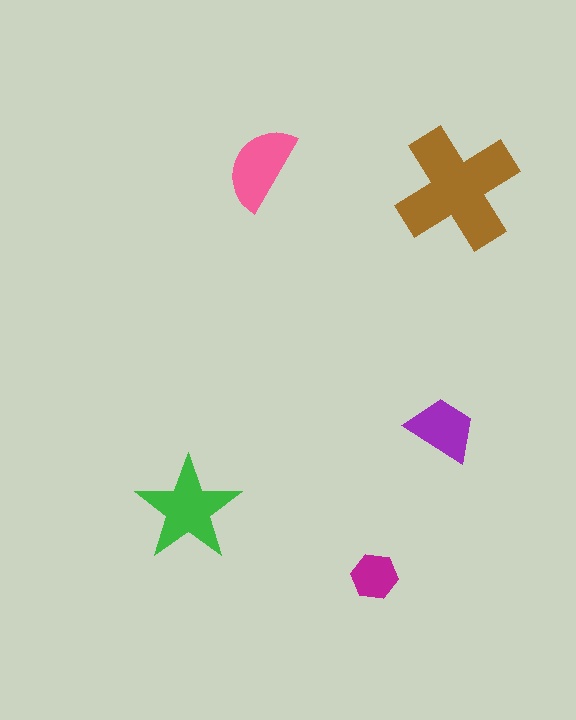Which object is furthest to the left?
The green star is leftmost.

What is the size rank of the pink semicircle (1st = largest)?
3rd.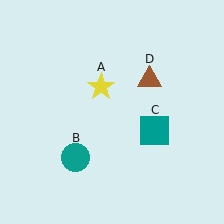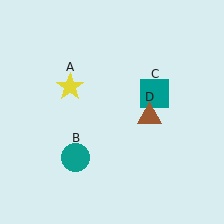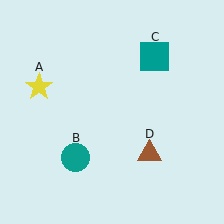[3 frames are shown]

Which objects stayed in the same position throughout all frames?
Teal circle (object B) remained stationary.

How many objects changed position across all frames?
3 objects changed position: yellow star (object A), teal square (object C), brown triangle (object D).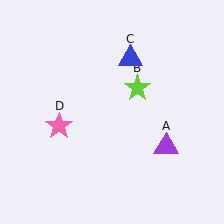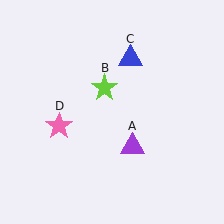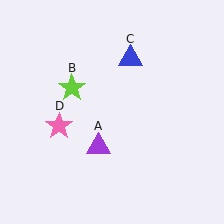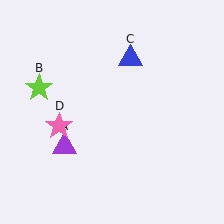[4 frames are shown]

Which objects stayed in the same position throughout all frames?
Blue triangle (object C) and pink star (object D) remained stationary.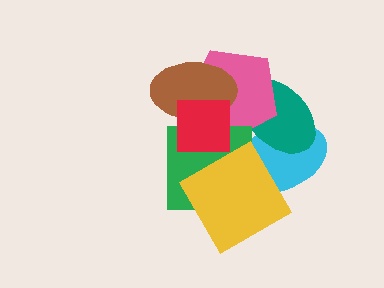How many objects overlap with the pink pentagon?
5 objects overlap with the pink pentagon.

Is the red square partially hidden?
No, no other shape covers it.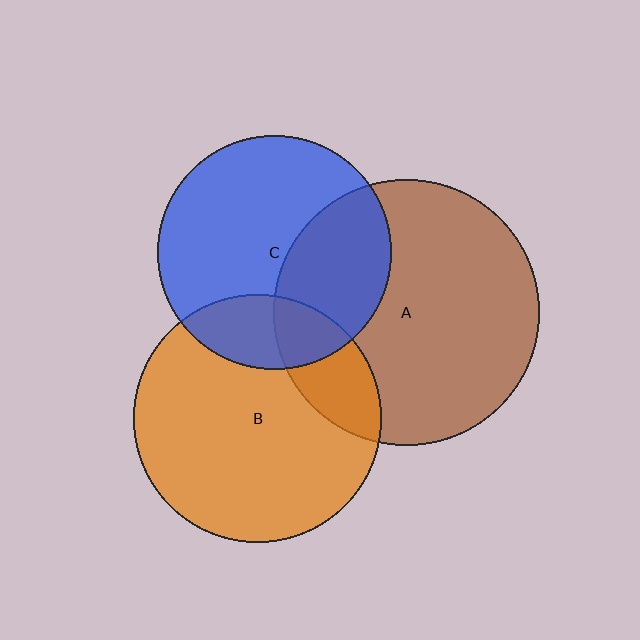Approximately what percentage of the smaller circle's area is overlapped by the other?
Approximately 20%.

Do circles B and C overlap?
Yes.